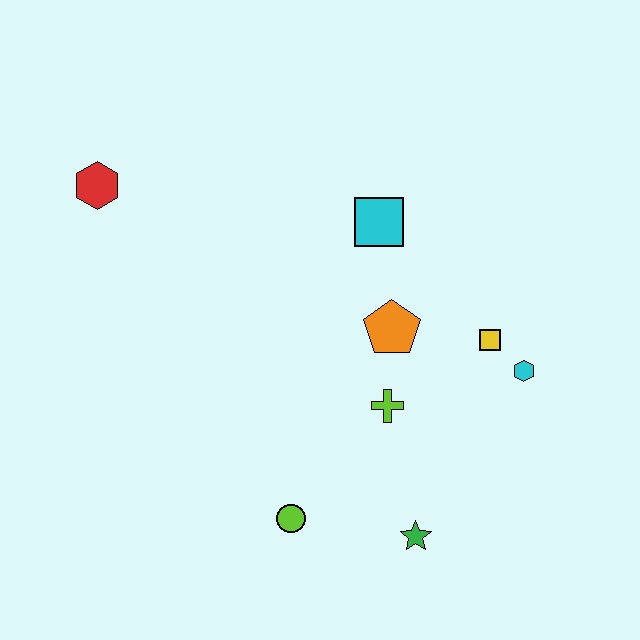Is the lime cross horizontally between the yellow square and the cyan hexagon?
No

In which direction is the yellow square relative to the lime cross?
The yellow square is to the right of the lime cross.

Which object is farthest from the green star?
The red hexagon is farthest from the green star.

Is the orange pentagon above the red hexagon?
No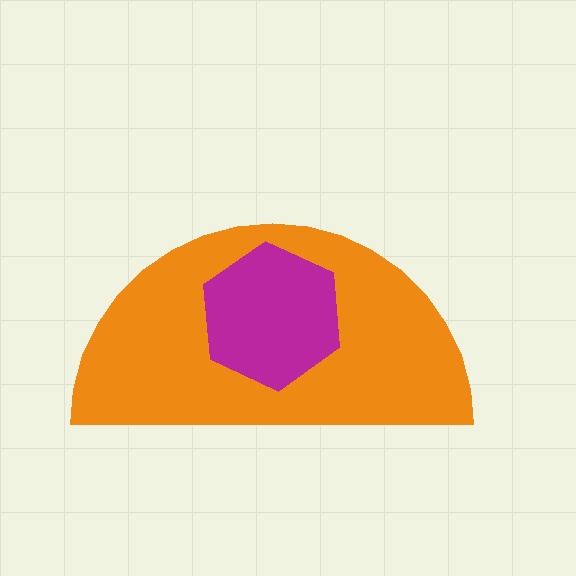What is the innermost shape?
The magenta hexagon.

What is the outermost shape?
The orange semicircle.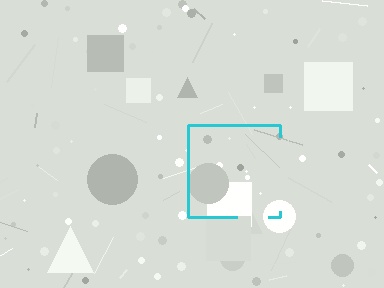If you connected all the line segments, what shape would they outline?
They would outline a square.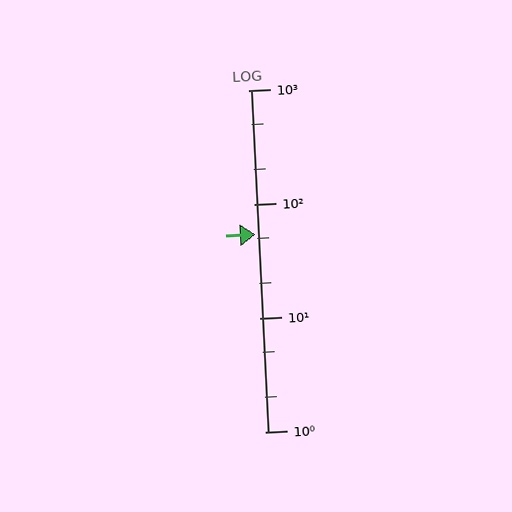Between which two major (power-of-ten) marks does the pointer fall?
The pointer is between 10 and 100.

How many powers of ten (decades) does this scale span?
The scale spans 3 decades, from 1 to 1000.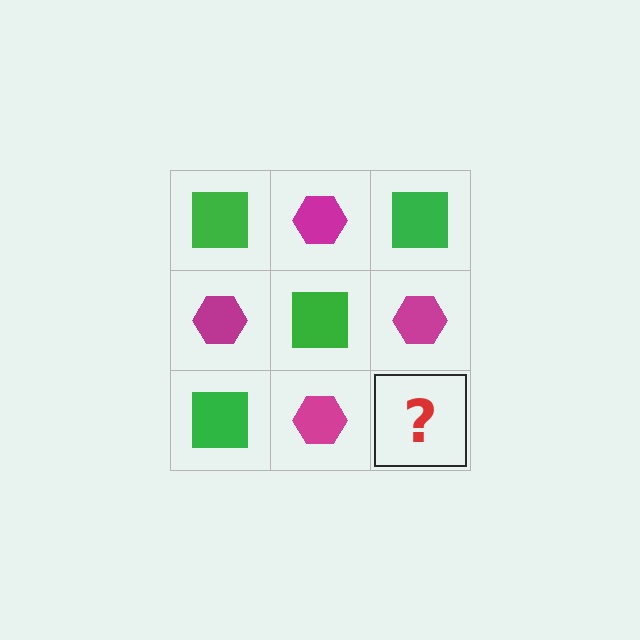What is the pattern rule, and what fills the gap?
The rule is that it alternates green square and magenta hexagon in a checkerboard pattern. The gap should be filled with a green square.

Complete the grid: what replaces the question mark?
The question mark should be replaced with a green square.